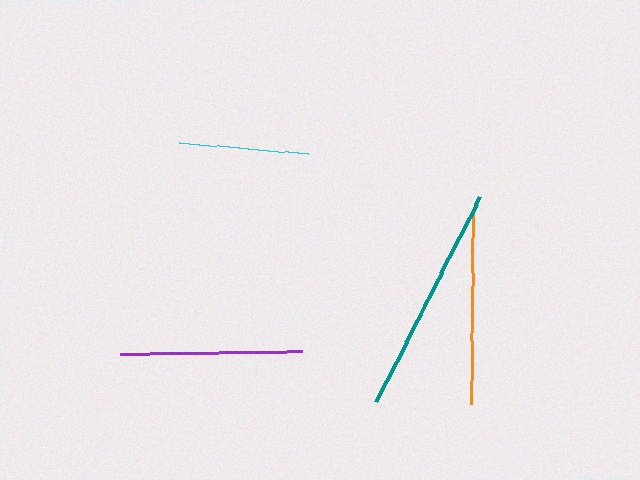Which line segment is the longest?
The teal line is the longest at approximately 230 pixels.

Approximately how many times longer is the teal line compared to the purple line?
The teal line is approximately 1.3 times the length of the purple line.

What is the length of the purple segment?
The purple segment is approximately 182 pixels long.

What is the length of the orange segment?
The orange segment is approximately 190 pixels long.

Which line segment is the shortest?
The cyan line is the shortest at approximately 130 pixels.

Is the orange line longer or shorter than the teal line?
The teal line is longer than the orange line.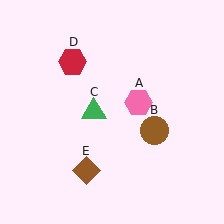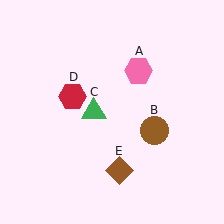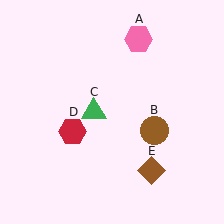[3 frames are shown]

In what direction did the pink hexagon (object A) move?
The pink hexagon (object A) moved up.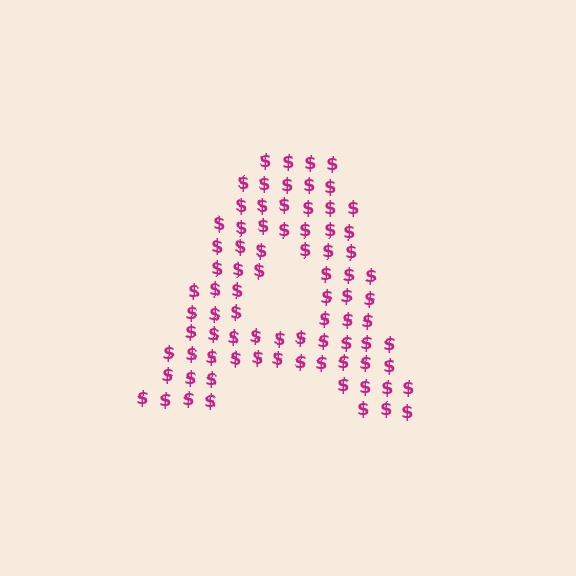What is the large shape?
The large shape is the letter A.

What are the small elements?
The small elements are dollar signs.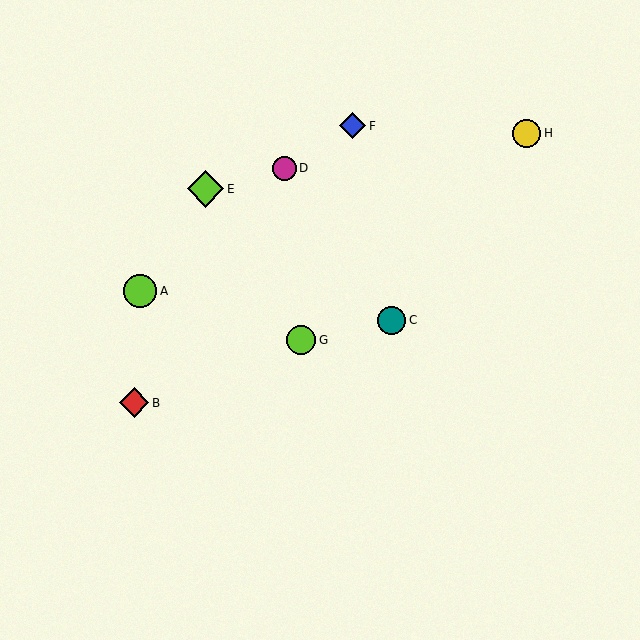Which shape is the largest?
The lime diamond (labeled E) is the largest.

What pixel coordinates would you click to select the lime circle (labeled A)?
Click at (140, 291) to select the lime circle A.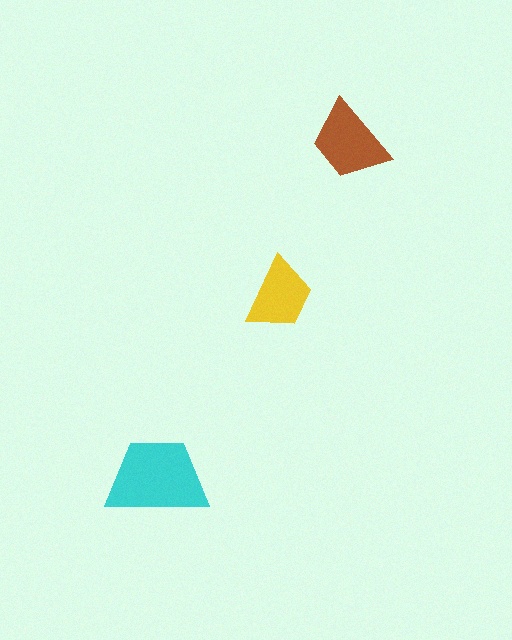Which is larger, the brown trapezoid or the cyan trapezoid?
The cyan one.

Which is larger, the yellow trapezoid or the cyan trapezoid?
The cyan one.